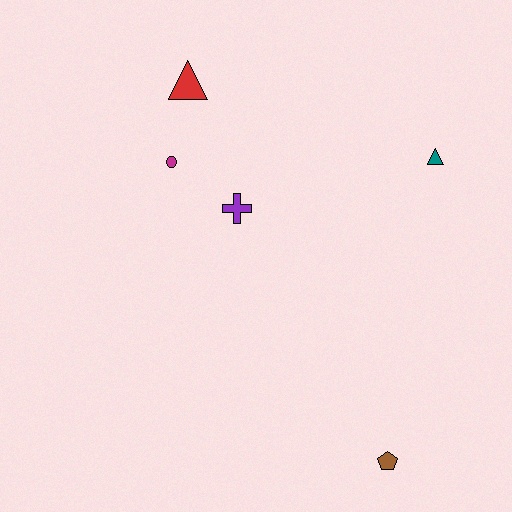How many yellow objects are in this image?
There are no yellow objects.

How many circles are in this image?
There is 1 circle.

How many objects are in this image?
There are 5 objects.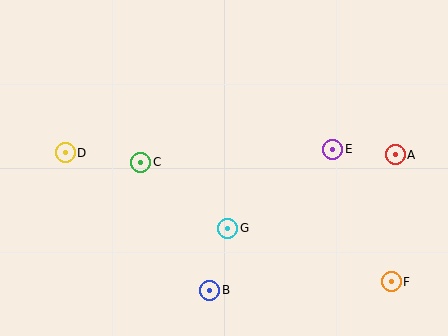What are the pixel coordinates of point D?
Point D is at (65, 153).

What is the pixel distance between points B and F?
The distance between B and F is 182 pixels.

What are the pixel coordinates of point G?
Point G is at (228, 228).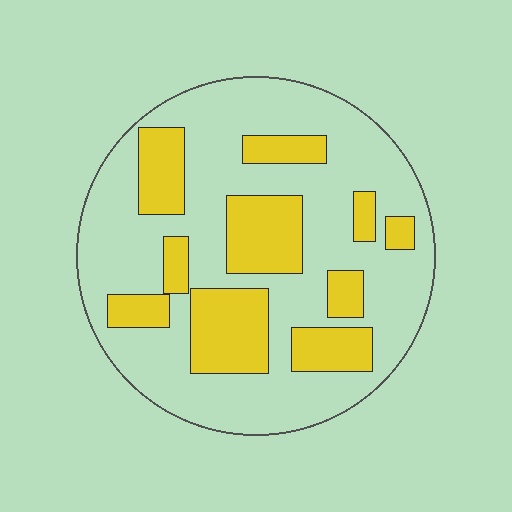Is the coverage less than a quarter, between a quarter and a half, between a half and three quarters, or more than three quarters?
Between a quarter and a half.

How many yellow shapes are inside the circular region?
10.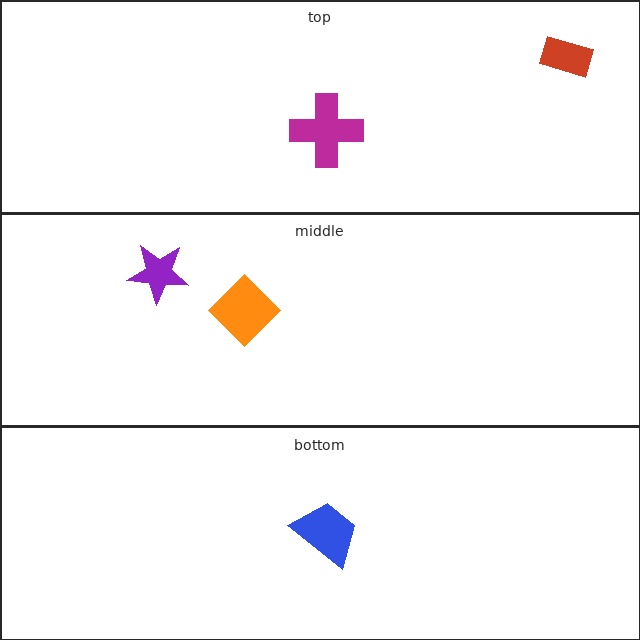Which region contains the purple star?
The middle region.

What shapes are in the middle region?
The purple star, the orange diamond.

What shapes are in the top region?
The magenta cross, the red rectangle.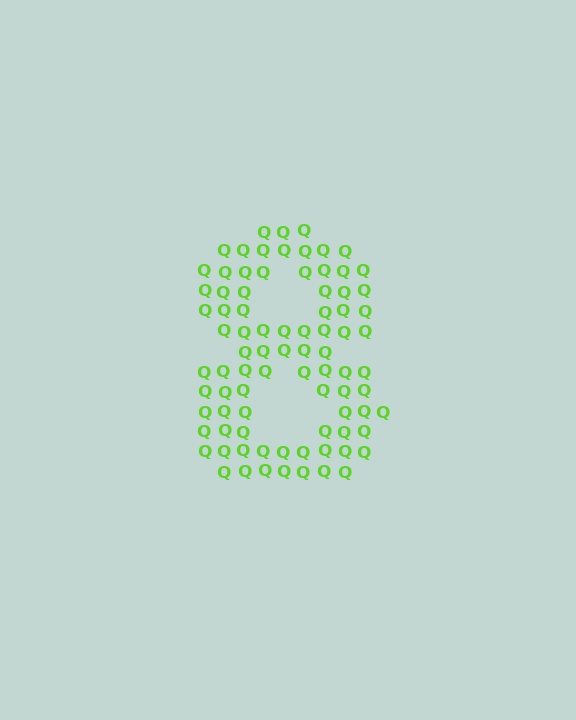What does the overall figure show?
The overall figure shows the digit 8.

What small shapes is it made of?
It is made of small letter Q's.